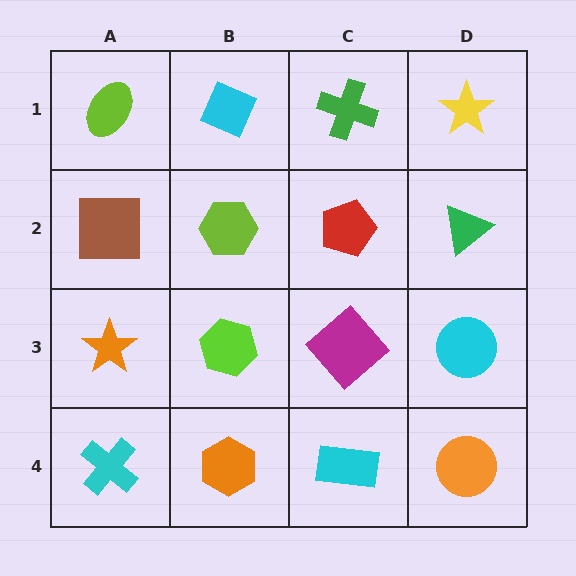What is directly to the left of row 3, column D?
A magenta diamond.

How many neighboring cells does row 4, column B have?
3.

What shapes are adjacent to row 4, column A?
An orange star (row 3, column A), an orange hexagon (row 4, column B).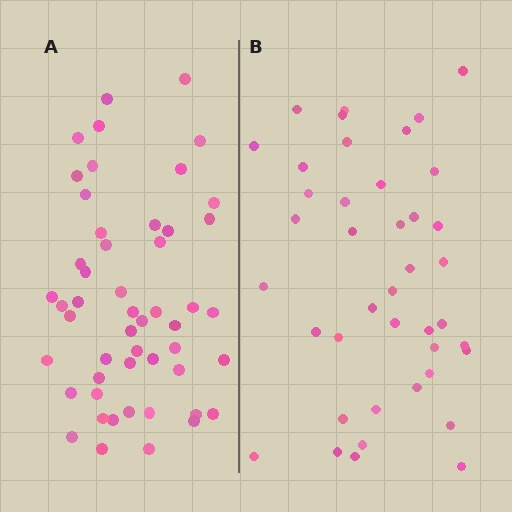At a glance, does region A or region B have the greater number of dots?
Region A (the left region) has more dots.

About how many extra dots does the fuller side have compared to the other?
Region A has roughly 10 or so more dots than region B.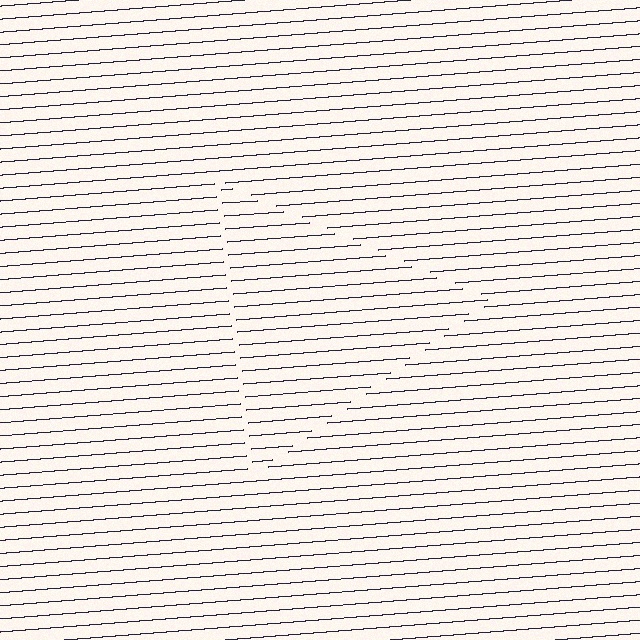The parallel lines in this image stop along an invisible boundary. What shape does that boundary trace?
An illusory triangle. The interior of the shape contains the same grating, shifted by half a period — the contour is defined by the phase discontinuity where line-ends from the inner and outer gratings abut.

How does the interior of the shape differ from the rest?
The interior of the shape contains the same grating, shifted by half a period — the contour is defined by the phase discontinuity where line-ends from the inner and outer gratings abut.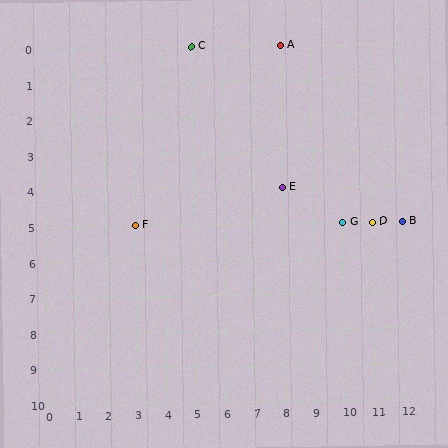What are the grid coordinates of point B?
Point B is at grid coordinates (12, 5).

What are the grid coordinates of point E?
Point E is at grid coordinates (8, 4).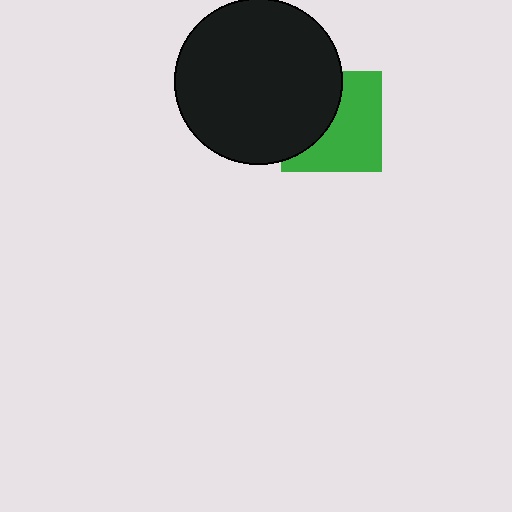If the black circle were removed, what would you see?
You would see the complete green square.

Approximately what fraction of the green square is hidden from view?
Roughly 43% of the green square is hidden behind the black circle.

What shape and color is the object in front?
The object in front is a black circle.